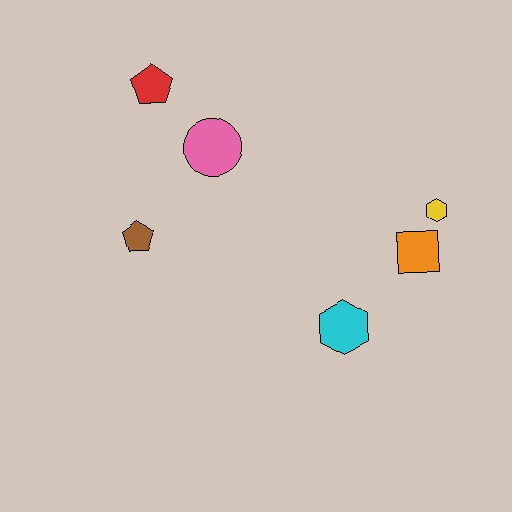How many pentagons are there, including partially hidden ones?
There are 2 pentagons.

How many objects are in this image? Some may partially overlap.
There are 6 objects.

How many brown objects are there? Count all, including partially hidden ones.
There is 1 brown object.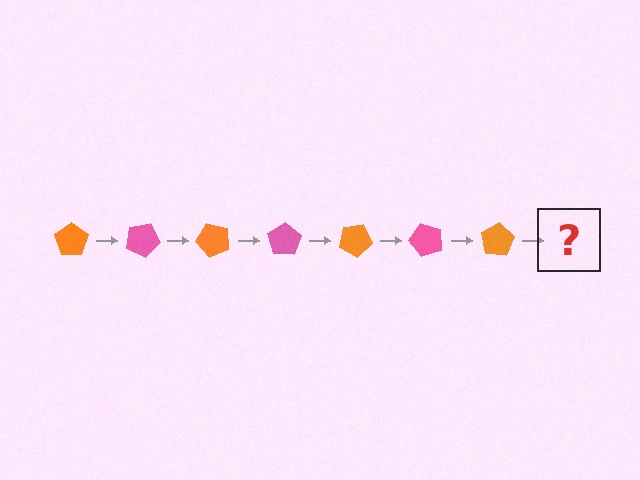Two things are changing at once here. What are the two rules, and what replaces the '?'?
The two rules are that it rotates 25 degrees each step and the color cycles through orange and pink. The '?' should be a pink pentagon, rotated 175 degrees from the start.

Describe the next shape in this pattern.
It should be a pink pentagon, rotated 175 degrees from the start.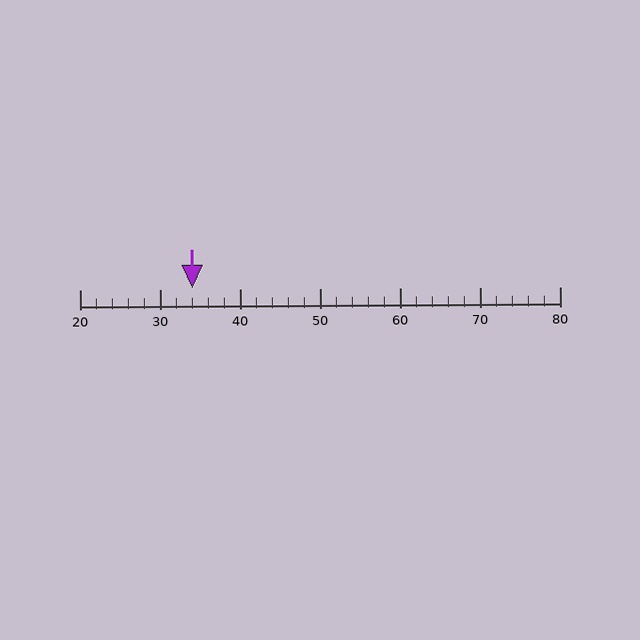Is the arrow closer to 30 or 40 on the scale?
The arrow is closer to 30.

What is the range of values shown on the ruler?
The ruler shows values from 20 to 80.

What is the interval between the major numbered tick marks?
The major tick marks are spaced 10 units apart.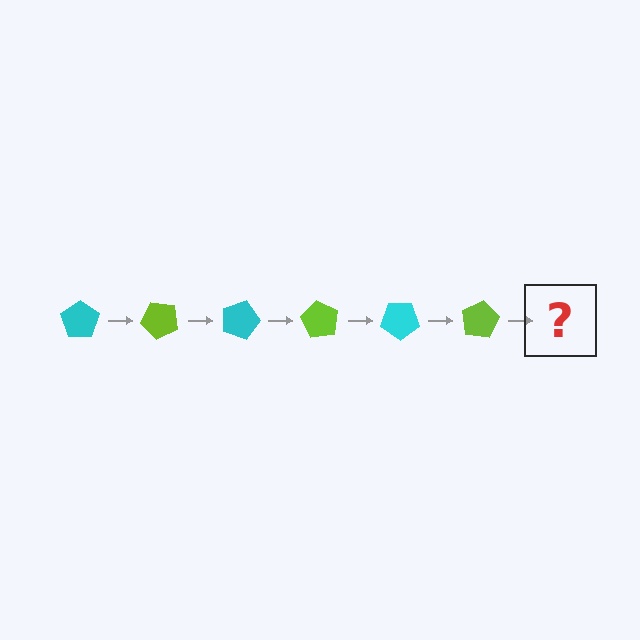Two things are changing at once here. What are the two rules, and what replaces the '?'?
The two rules are that it rotates 45 degrees each step and the color cycles through cyan and lime. The '?' should be a cyan pentagon, rotated 270 degrees from the start.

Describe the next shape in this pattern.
It should be a cyan pentagon, rotated 270 degrees from the start.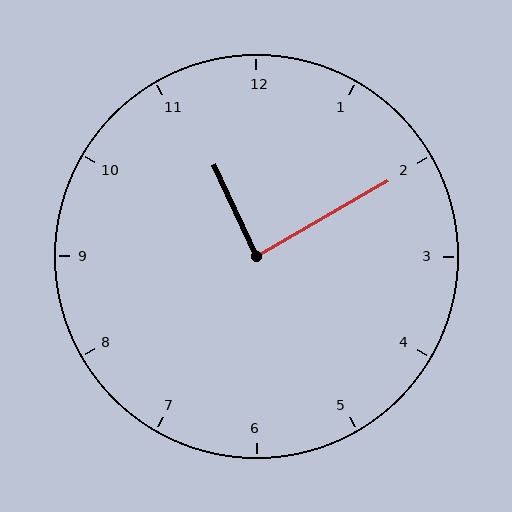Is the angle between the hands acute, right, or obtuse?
It is right.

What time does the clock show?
11:10.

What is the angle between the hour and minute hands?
Approximately 85 degrees.